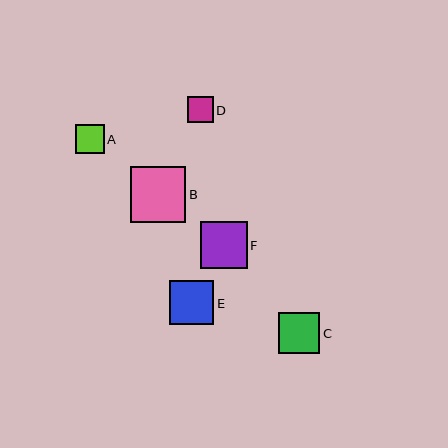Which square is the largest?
Square B is the largest with a size of approximately 55 pixels.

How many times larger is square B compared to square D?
Square B is approximately 2.1 times the size of square D.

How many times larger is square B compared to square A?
Square B is approximately 1.9 times the size of square A.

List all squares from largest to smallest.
From largest to smallest: B, F, E, C, A, D.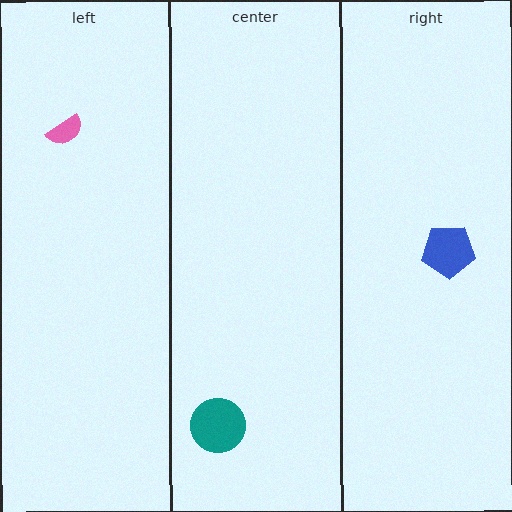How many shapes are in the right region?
1.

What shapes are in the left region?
The pink semicircle.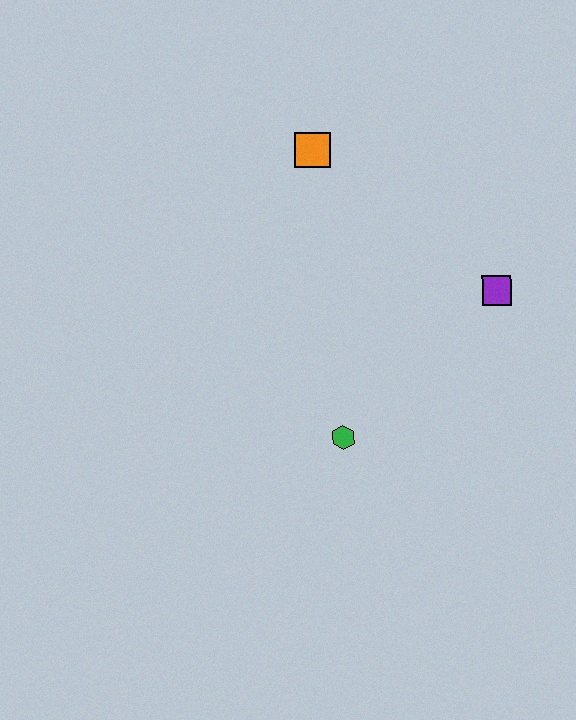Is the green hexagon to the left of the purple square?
Yes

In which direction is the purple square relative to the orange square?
The purple square is to the right of the orange square.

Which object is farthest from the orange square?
The green hexagon is farthest from the orange square.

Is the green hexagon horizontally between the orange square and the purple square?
Yes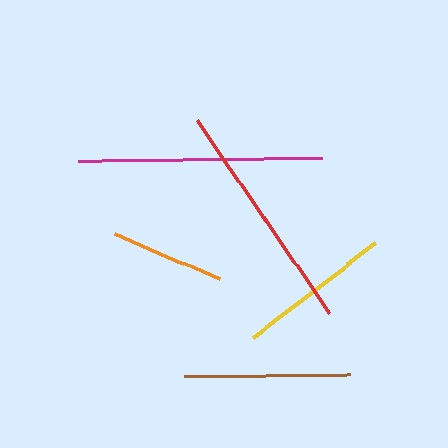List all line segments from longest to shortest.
From longest to shortest: magenta, red, brown, yellow, orange.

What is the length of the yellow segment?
The yellow segment is approximately 154 pixels long.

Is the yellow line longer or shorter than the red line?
The red line is longer than the yellow line.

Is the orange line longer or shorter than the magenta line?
The magenta line is longer than the orange line.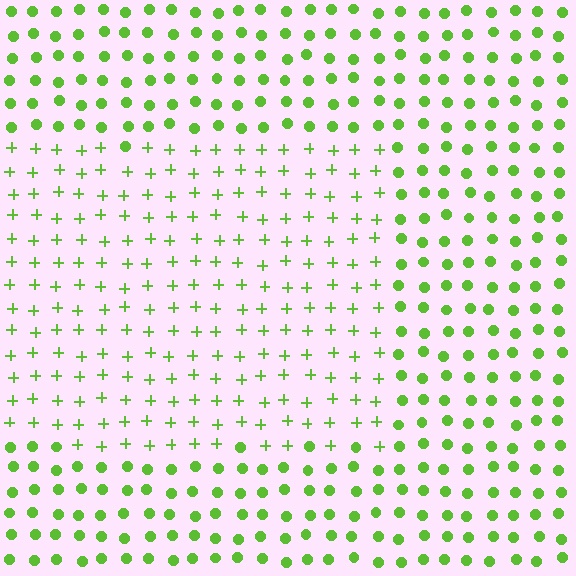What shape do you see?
I see a rectangle.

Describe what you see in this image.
The image is filled with small lime elements arranged in a uniform grid. A rectangle-shaped region contains plus signs, while the surrounding area contains circles. The boundary is defined purely by the change in element shape.